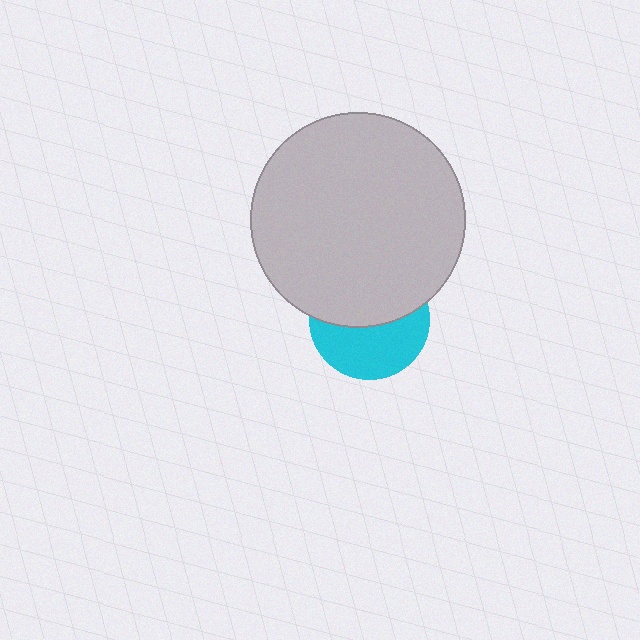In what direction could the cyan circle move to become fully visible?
The cyan circle could move down. That would shift it out from behind the light gray circle entirely.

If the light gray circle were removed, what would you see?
You would see the complete cyan circle.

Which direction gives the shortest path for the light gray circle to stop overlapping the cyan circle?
Moving up gives the shortest separation.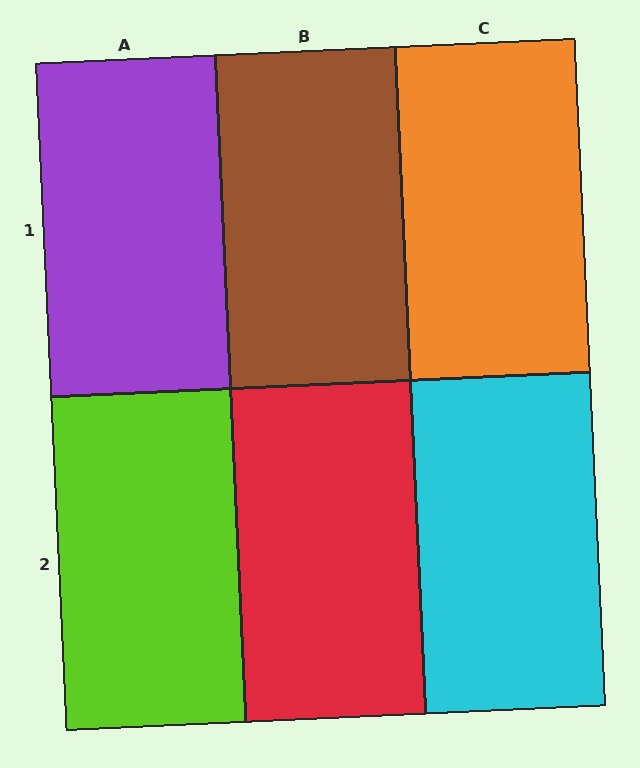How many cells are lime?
1 cell is lime.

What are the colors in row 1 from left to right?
Purple, brown, orange.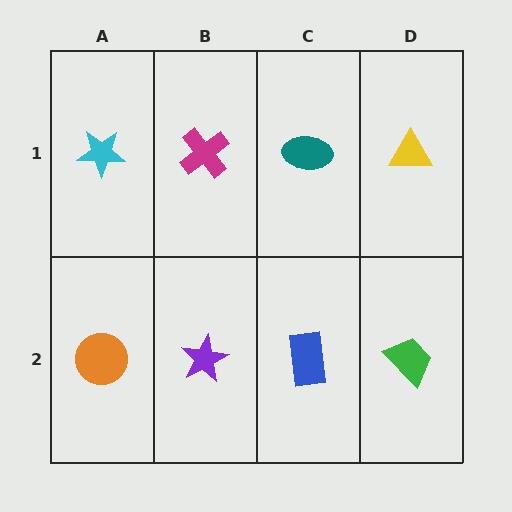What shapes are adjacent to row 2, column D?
A yellow triangle (row 1, column D), a blue rectangle (row 2, column C).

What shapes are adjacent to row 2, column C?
A teal ellipse (row 1, column C), a purple star (row 2, column B), a green trapezoid (row 2, column D).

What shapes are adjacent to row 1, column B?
A purple star (row 2, column B), a cyan star (row 1, column A), a teal ellipse (row 1, column C).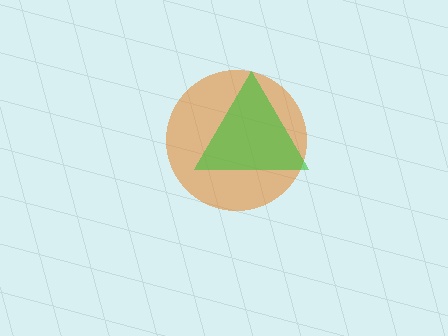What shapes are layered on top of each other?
The layered shapes are: an orange circle, a green triangle.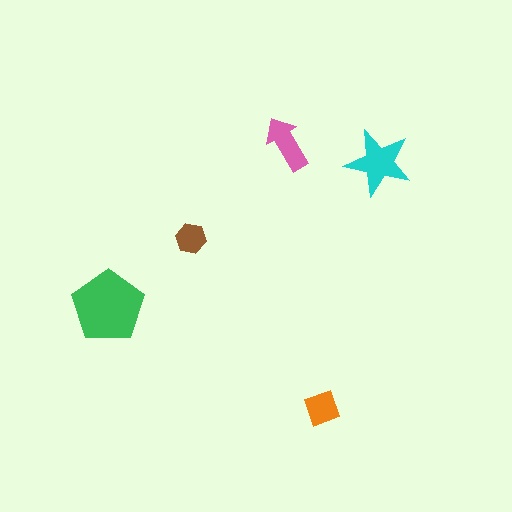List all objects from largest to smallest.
The green pentagon, the cyan star, the pink arrow, the orange diamond, the brown hexagon.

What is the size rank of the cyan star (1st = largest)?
2nd.